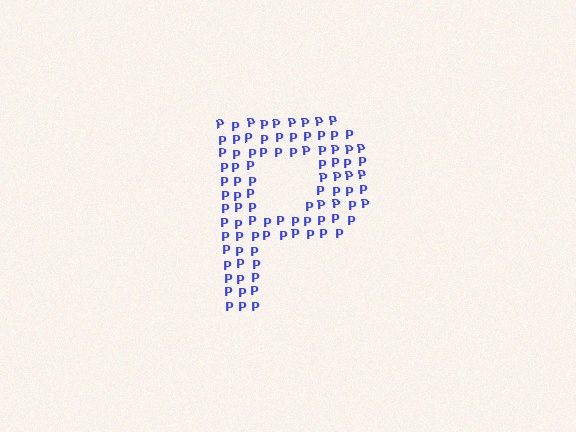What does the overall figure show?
The overall figure shows the letter P.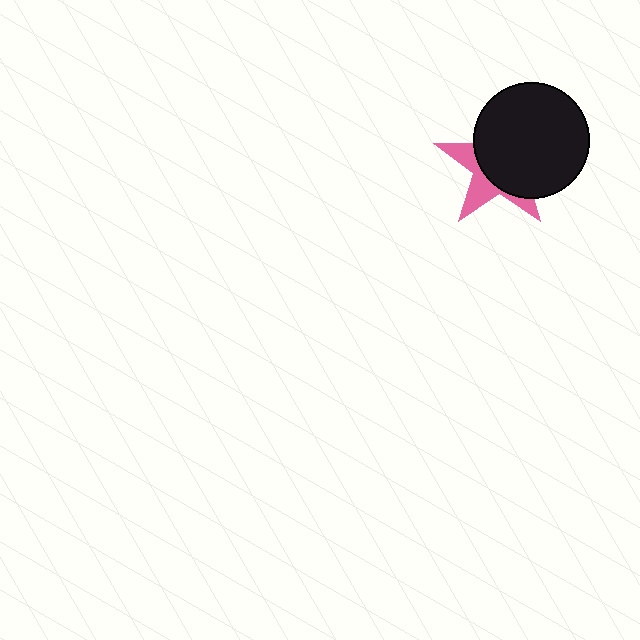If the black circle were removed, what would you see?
You would see the complete pink star.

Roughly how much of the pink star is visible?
A small part of it is visible (roughly 35%).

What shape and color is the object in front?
The object in front is a black circle.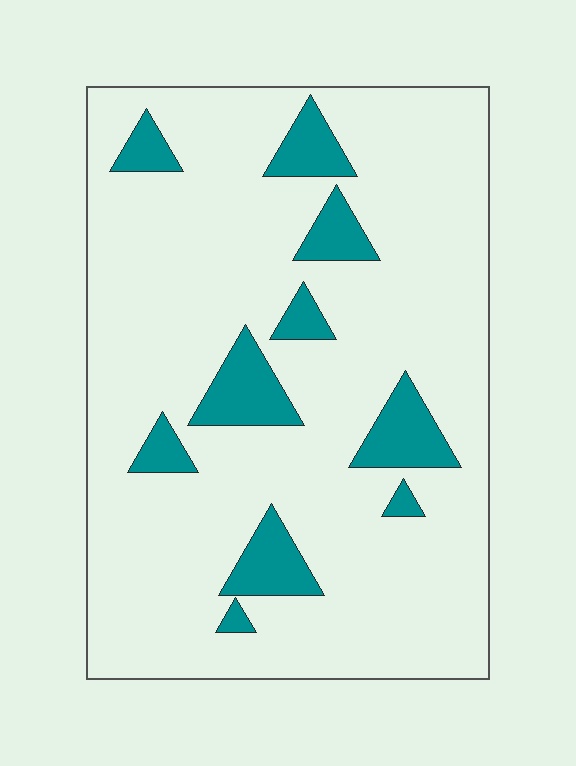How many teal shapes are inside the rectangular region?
10.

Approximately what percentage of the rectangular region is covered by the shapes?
Approximately 15%.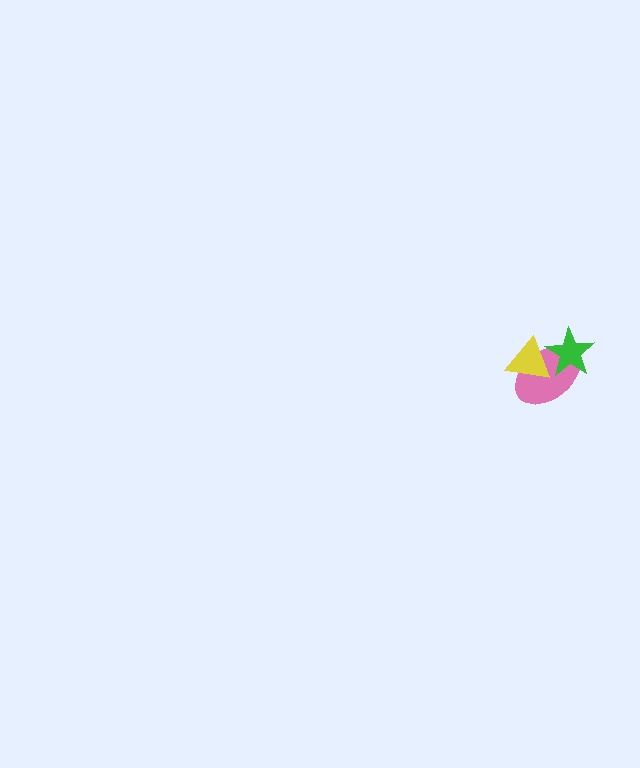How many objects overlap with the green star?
2 objects overlap with the green star.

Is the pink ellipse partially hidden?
Yes, it is partially covered by another shape.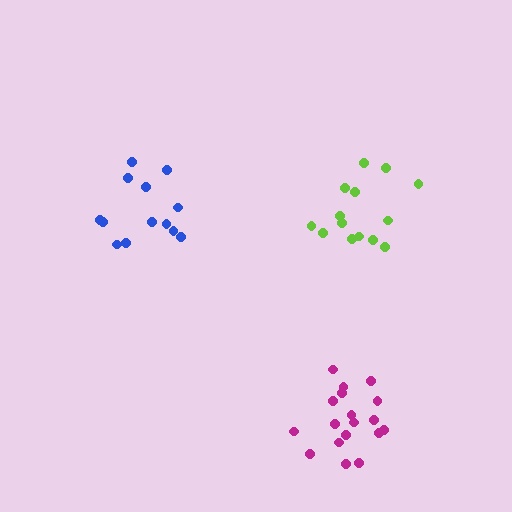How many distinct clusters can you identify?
There are 3 distinct clusters.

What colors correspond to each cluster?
The clusters are colored: blue, magenta, lime.